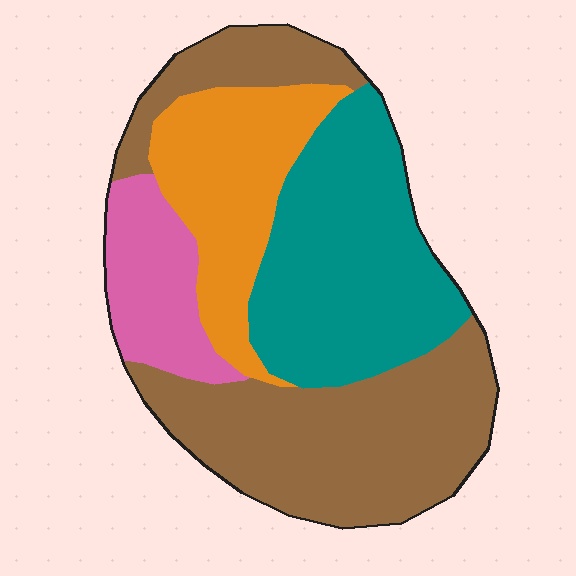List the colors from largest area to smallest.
From largest to smallest: brown, teal, orange, pink.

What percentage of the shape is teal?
Teal takes up between a quarter and a half of the shape.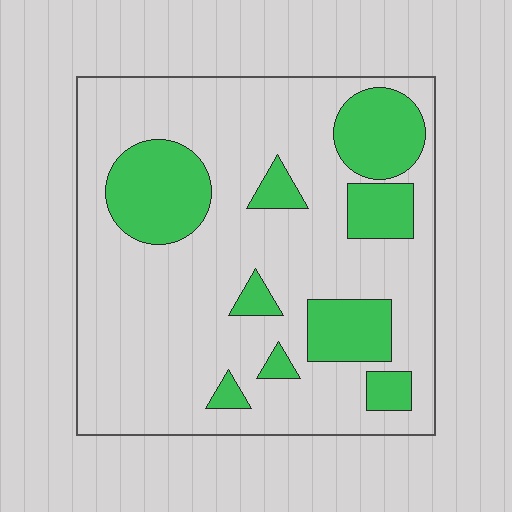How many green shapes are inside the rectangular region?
9.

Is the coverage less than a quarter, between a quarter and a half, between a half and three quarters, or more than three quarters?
Less than a quarter.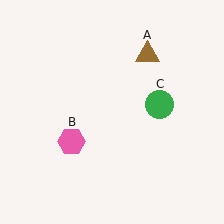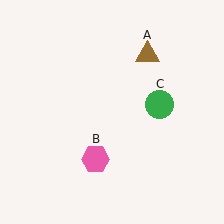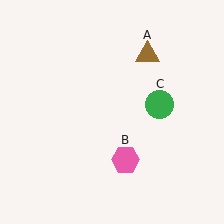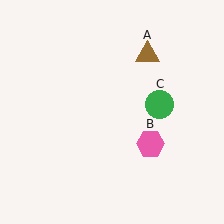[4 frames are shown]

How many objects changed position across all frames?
1 object changed position: pink hexagon (object B).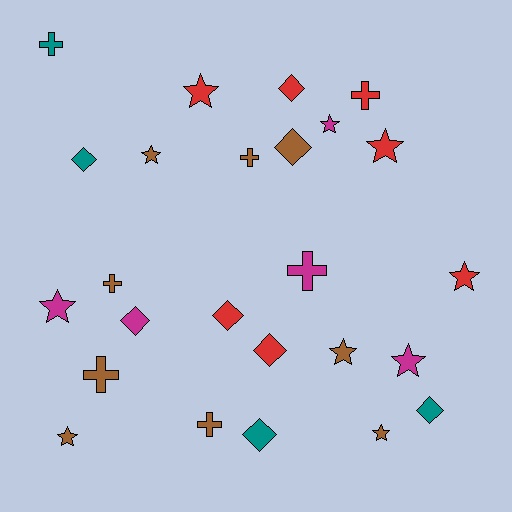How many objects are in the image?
There are 25 objects.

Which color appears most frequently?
Brown, with 9 objects.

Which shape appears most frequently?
Star, with 10 objects.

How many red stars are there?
There are 3 red stars.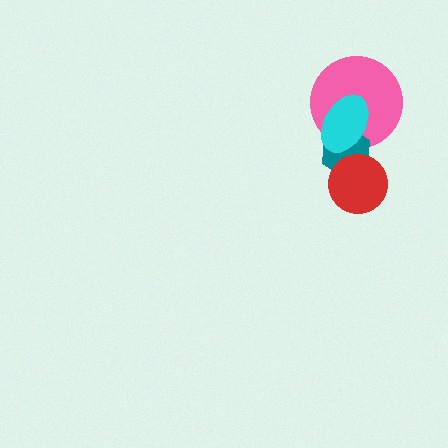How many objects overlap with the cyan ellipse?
2 objects overlap with the cyan ellipse.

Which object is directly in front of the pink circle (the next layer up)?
The teal hexagon is directly in front of the pink circle.